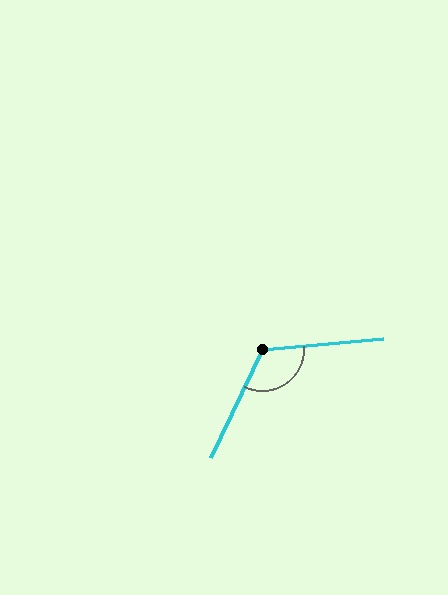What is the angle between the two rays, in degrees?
Approximately 121 degrees.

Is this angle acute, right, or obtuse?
It is obtuse.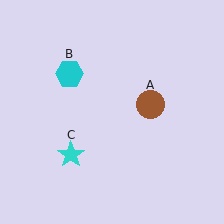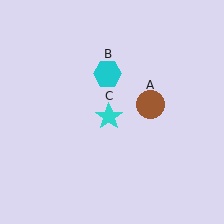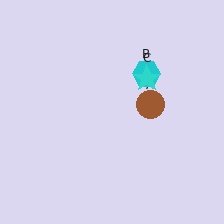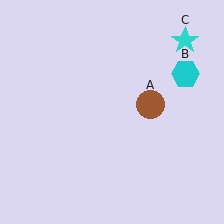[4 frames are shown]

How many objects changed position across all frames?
2 objects changed position: cyan hexagon (object B), cyan star (object C).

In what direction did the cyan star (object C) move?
The cyan star (object C) moved up and to the right.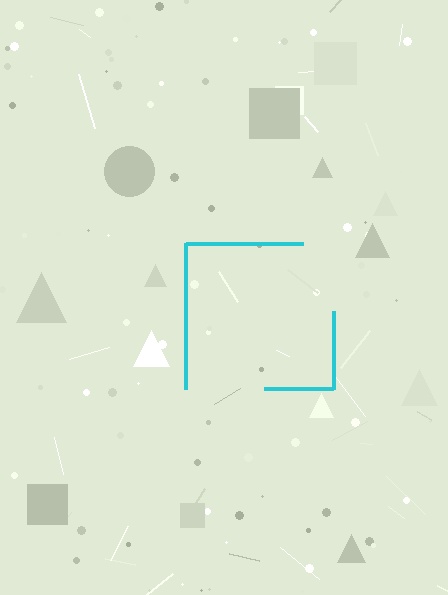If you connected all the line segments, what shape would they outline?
They would outline a square.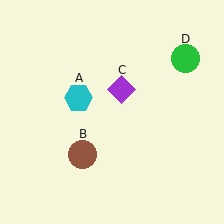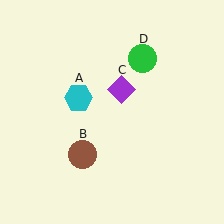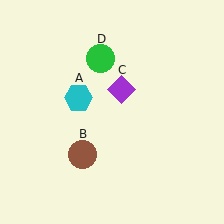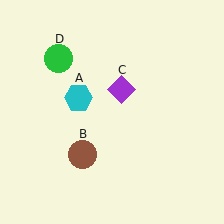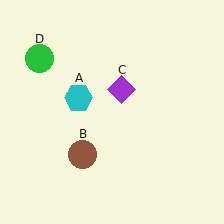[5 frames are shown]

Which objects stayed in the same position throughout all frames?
Cyan hexagon (object A) and brown circle (object B) and purple diamond (object C) remained stationary.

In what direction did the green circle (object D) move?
The green circle (object D) moved left.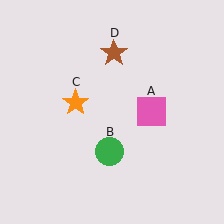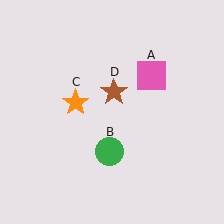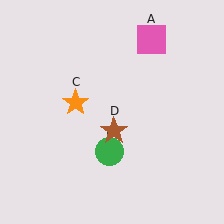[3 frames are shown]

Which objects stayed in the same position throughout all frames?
Green circle (object B) and orange star (object C) remained stationary.